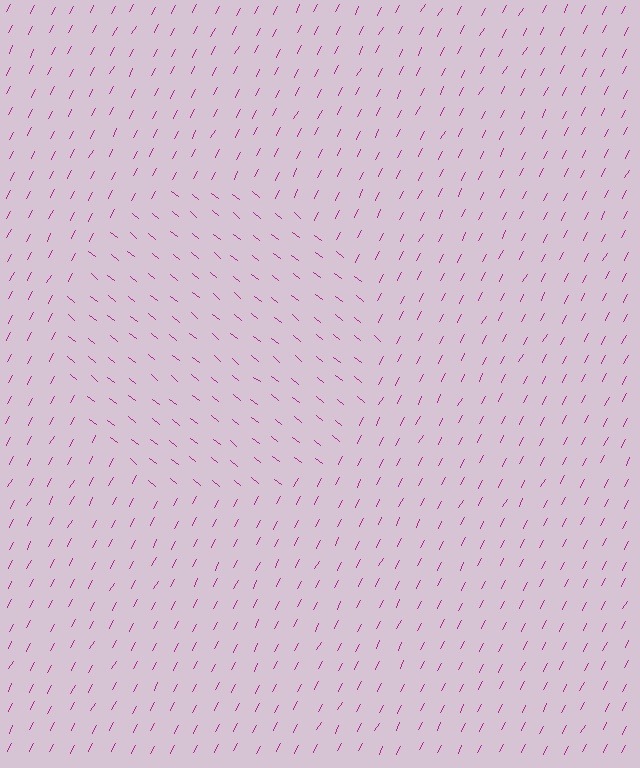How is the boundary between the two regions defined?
The boundary is defined purely by a change in line orientation (approximately 79 degrees difference). All lines are the same color and thickness.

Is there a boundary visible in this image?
Yes, there is a texture boundary formed by a change in line orientation.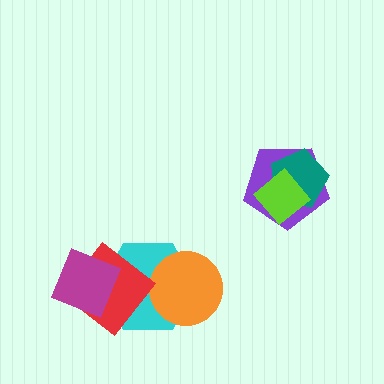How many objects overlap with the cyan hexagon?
3 objects overlap with the cyan hexagon.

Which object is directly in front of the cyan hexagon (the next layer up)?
The orange circle is directly in front of the cyan hexagon.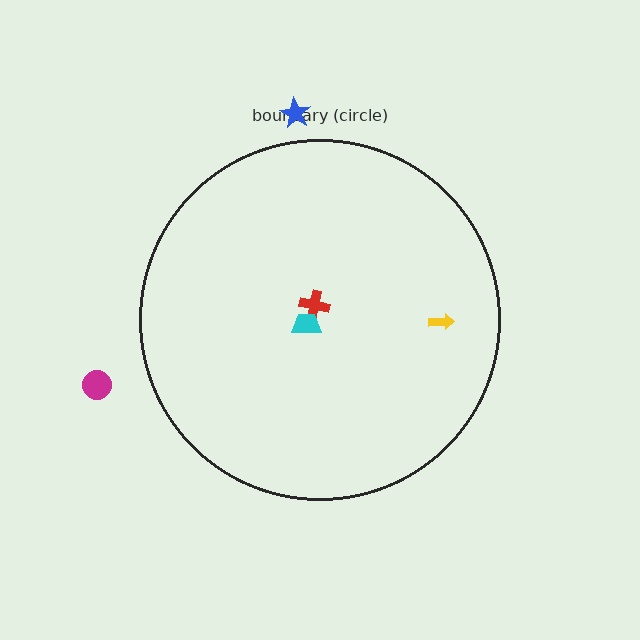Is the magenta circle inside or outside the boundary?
Outside.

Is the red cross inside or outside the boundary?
Inside.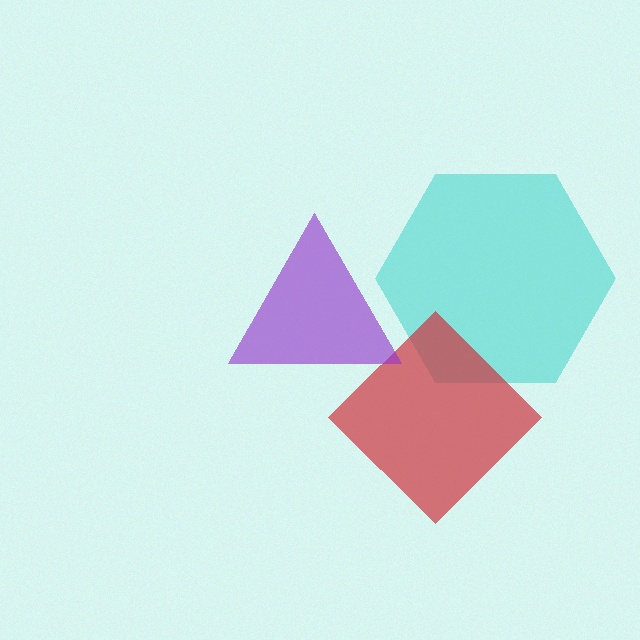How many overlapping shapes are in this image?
There are 3 overlapping shapes in the image.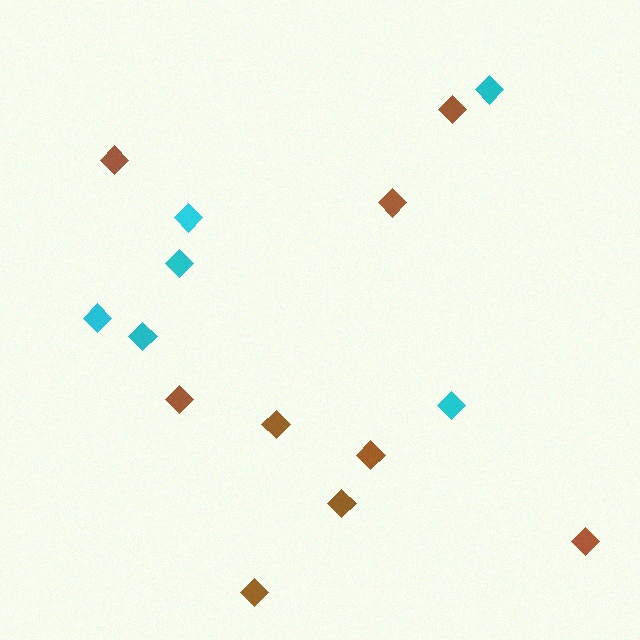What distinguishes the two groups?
There are 2 groups: one group of brown diamonds (9) and one group of cyan diamonds (6).